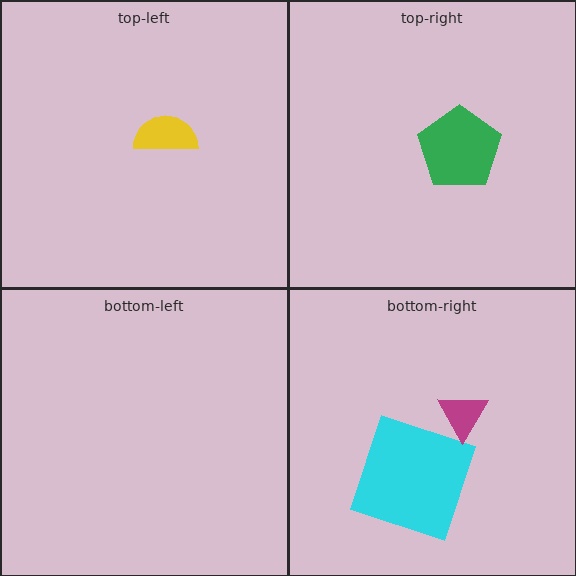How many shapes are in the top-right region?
1.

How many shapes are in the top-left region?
1.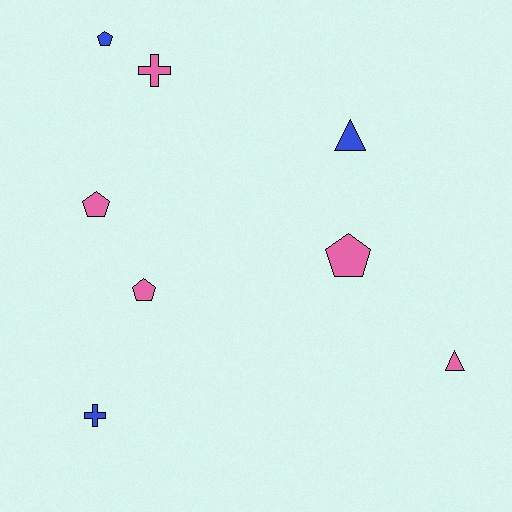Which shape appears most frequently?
Pentagon, with 4 objects.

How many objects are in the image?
There are 8 objects.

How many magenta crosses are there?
There are no magenta crosses.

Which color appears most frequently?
Pink, with 5 objects.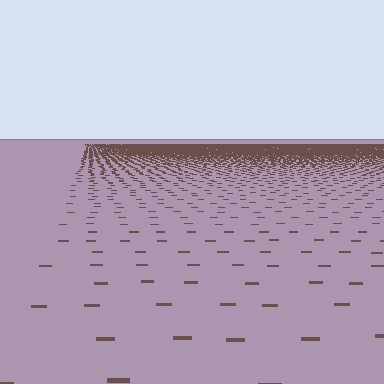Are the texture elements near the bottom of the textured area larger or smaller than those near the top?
Larger. Near the bottom, elements are closer to the viewer and appear at a bigger on-screen size.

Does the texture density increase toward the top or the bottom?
Density increases toward the top.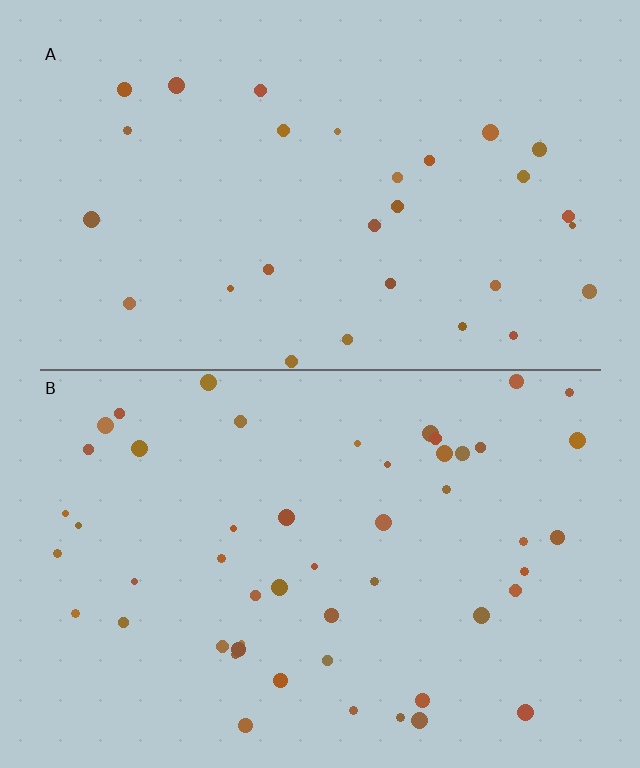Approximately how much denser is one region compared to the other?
Approximately 1.7× — region B over region A.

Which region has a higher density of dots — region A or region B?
B (the bottom).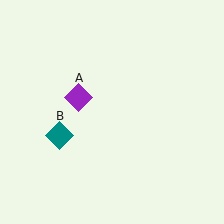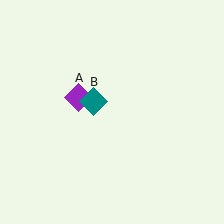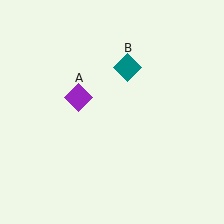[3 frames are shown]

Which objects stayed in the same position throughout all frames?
Purple diamond (object A) remained stationary.